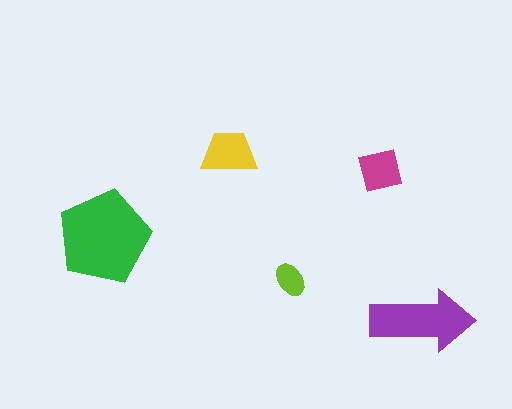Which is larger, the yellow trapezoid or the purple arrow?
The purple arrow.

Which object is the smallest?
The lime ellipse.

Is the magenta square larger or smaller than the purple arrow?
Smaller.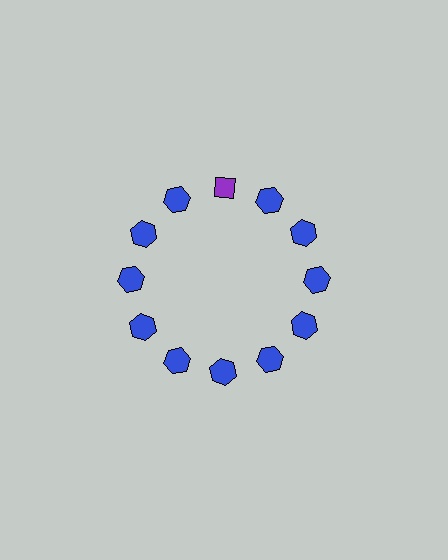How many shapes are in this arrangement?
There are 12 shapes arranged in a ring pattern.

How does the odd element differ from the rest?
It differs in both color (purple instead of blue) and shape (diamond instead of hexagon).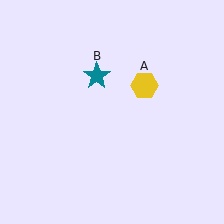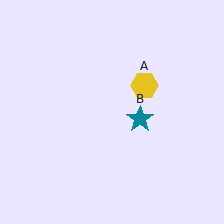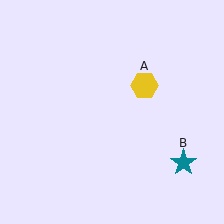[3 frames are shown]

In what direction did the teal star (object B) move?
The teal star (object B) moved down and to the right.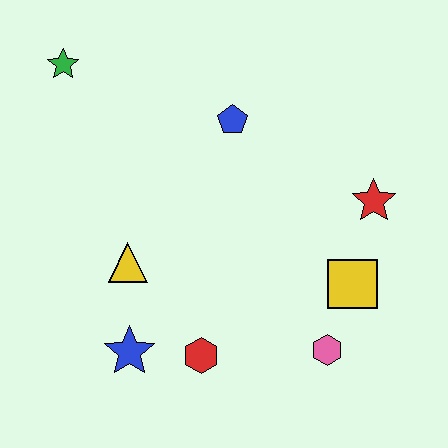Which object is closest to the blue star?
The red hexagon is closest to the blue star.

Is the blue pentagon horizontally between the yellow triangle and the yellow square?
Yes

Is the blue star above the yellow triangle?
No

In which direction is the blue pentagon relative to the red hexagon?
The blue pentagon is above the red hexagon.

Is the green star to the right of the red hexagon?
No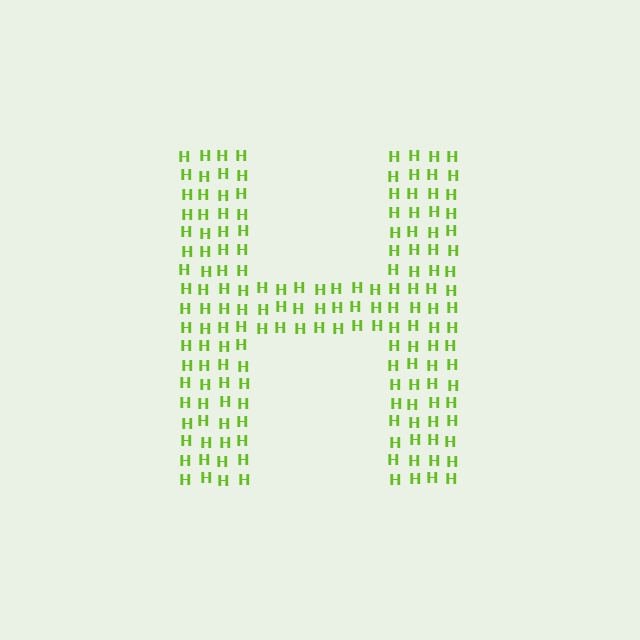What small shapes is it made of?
It is made of small letter H's.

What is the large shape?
The large shape is the letter H.